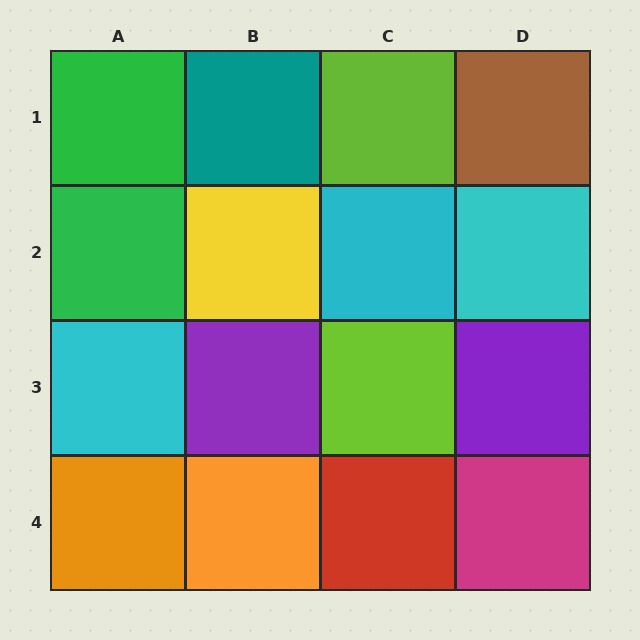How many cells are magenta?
1 cell is magenta.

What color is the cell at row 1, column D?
Brown.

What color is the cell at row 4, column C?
Red.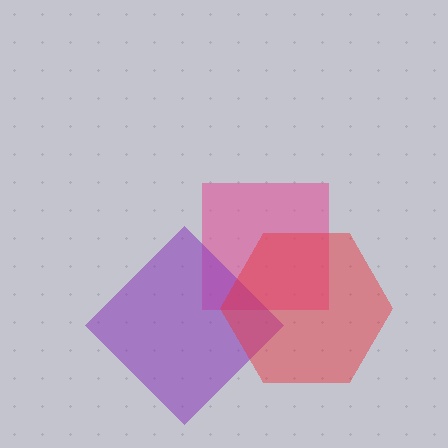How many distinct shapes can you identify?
There are 3 distinct shapes: a pink square, a purple diamond, a red hexagon.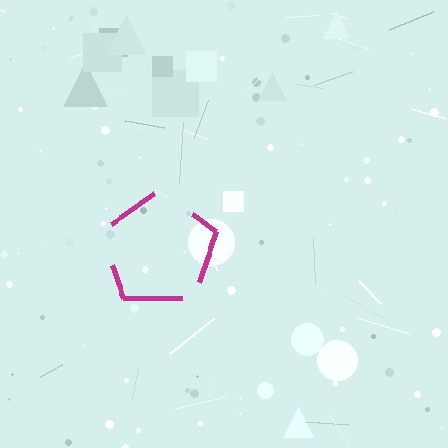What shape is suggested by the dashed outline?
The dashed outline suggests a pentagon.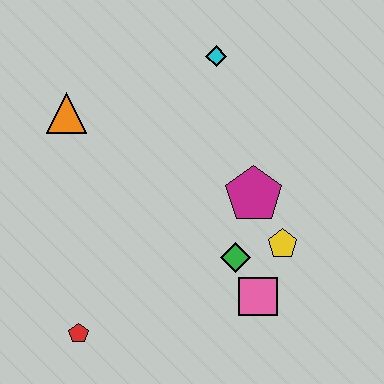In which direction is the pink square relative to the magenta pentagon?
The pink square is below the magenta pentagon.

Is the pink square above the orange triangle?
No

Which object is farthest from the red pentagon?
The cyan diamond is farthest from the red pentagon.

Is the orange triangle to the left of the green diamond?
Yes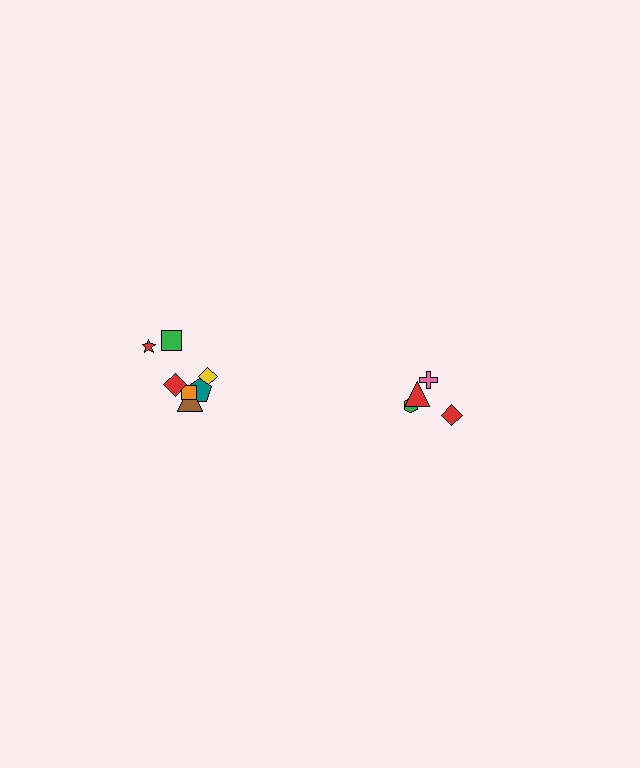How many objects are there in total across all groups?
There are 11 objects.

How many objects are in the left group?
There are 7 objects.